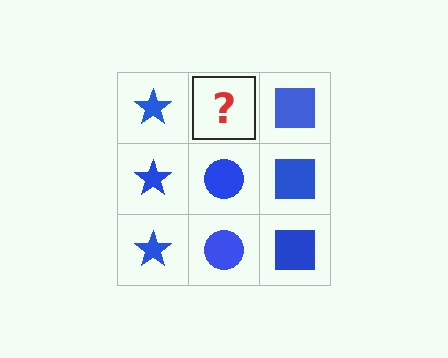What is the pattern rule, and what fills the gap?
The rule is that each column has a consistent shape. The gap should be filled with a blue circle.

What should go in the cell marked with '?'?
The missing cell should contain a blue circle.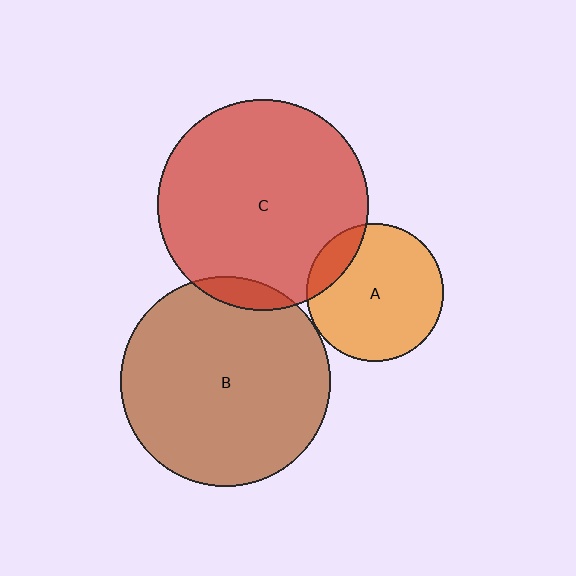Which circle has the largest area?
Circle C (red).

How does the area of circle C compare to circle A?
Approximately 2.4 times.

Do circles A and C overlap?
Yes.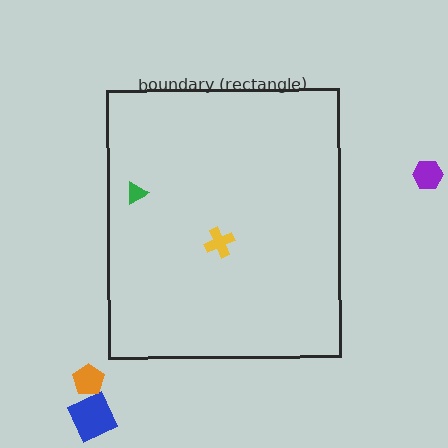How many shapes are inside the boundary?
2 inside, 3 outside.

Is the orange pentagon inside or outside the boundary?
Outside.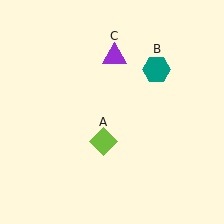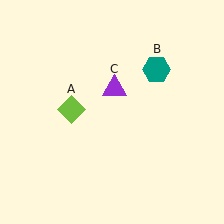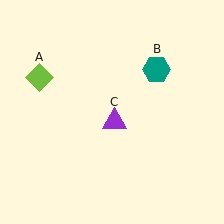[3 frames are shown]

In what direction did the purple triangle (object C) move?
The purple triangle (object C) moved down.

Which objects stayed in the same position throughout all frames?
Teal hexagon (object B) remained stationary.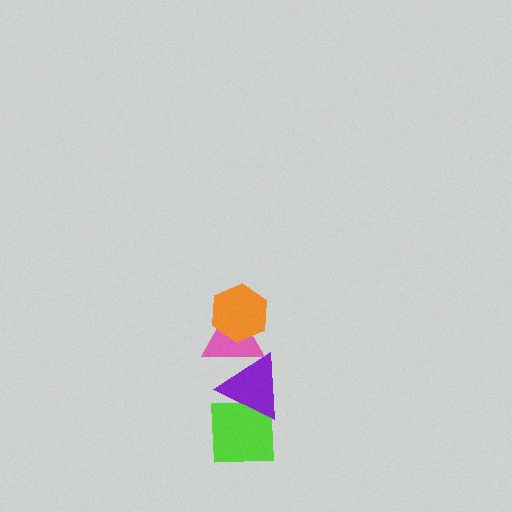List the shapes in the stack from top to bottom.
From top to bottom: the orange hexagon, the pink triangle, the purple triangle, the lime square.